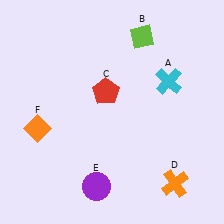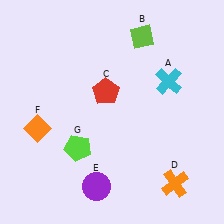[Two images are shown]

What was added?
A lime pentagon (G) was added in Image 2.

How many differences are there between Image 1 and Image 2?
There is 1 difference between the two images.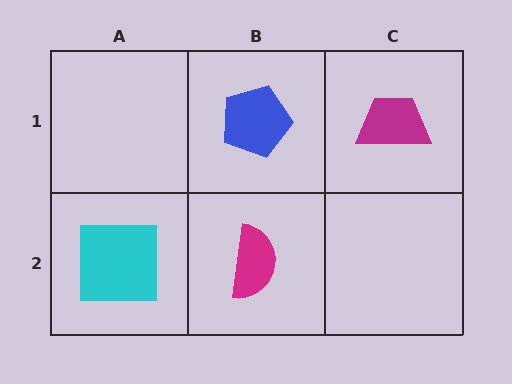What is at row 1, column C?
A magenta trapezoid.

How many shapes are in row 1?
2 shapes.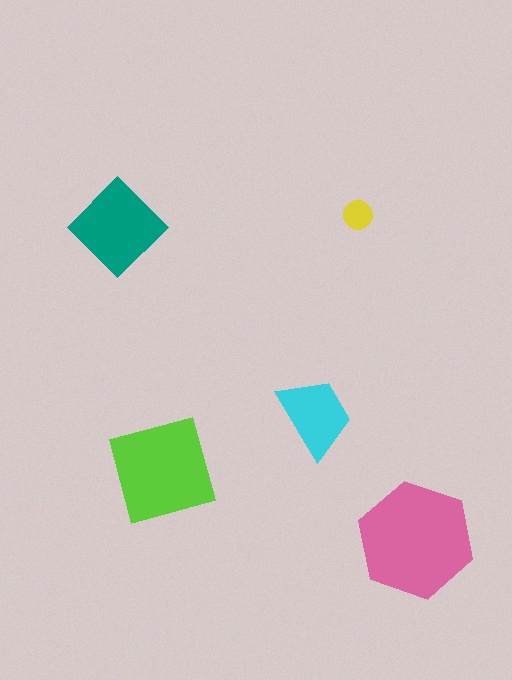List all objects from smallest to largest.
The yellow circle, the cyan trapezoid, the teal diamond, the lime square, the pink hexagon.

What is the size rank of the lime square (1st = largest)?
2nd.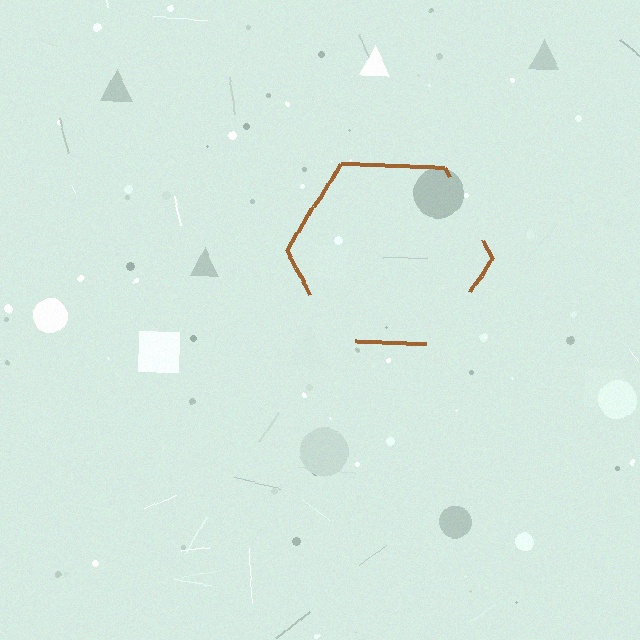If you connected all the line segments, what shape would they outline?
They would outline a hexagon.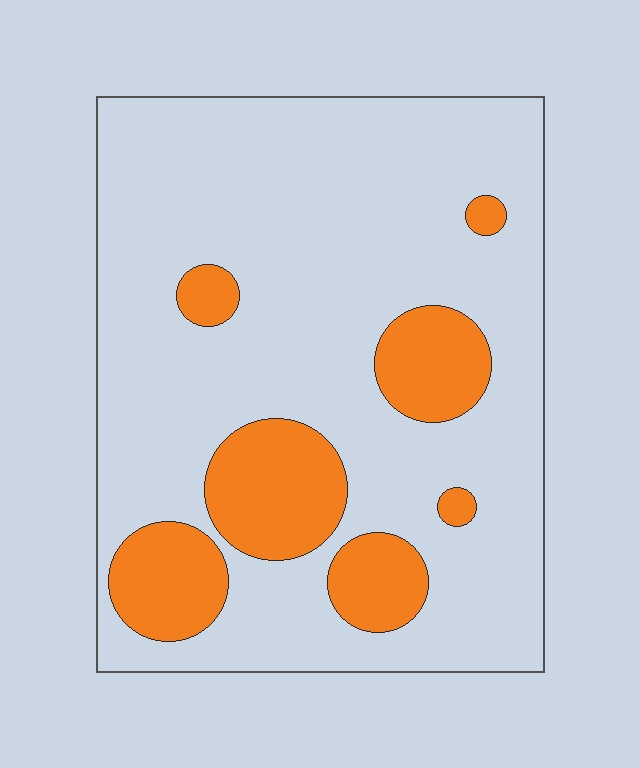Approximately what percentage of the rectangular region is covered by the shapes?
Approximately 20%.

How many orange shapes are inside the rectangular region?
7.